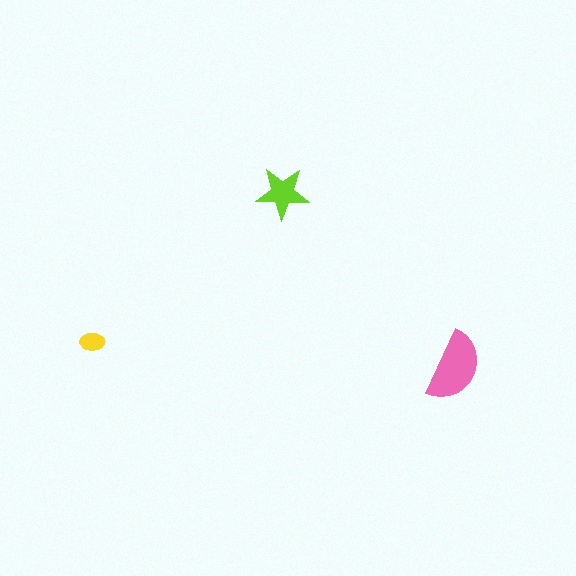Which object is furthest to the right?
The pink semicircle is rightmost.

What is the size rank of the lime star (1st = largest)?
2nd.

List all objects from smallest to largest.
The yellow ellipse, the lime star, the pink semicircle.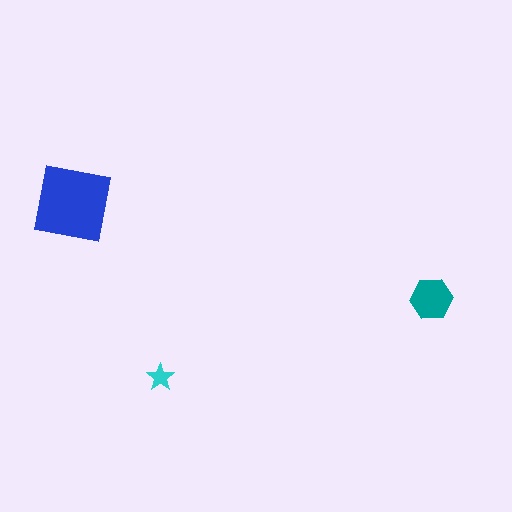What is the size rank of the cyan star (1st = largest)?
3rd.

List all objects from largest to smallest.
The blue square, the teal hexagon, the cyan star.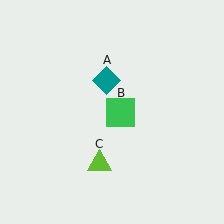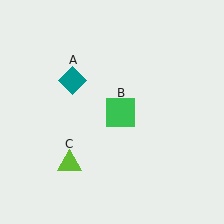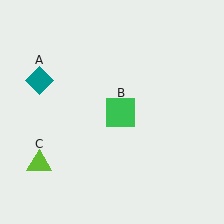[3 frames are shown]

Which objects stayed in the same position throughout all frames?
Green square (object B) remained stationary.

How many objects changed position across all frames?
2 objects changed position: teal diamond (object A), lime triangle (object C).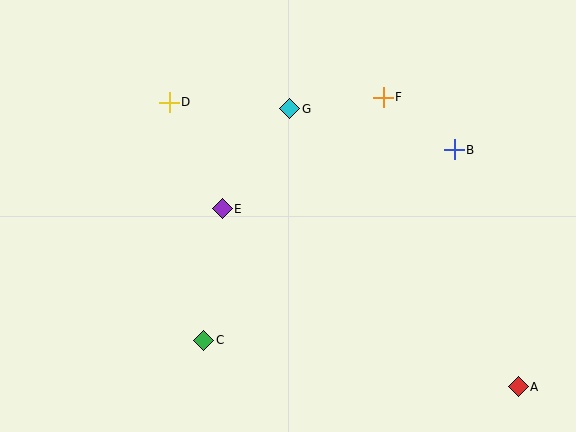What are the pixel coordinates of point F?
Point F is at (383, 97).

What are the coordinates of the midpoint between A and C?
The midpoint between A and C is at (361, 363).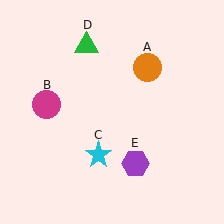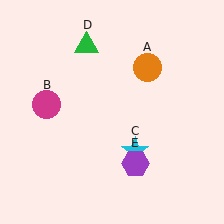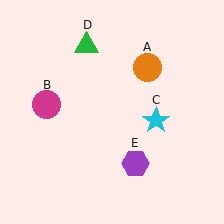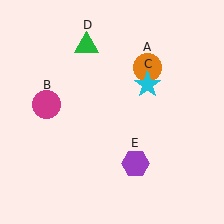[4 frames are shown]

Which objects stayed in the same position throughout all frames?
Orange circle (object A) and magenta circle (object B) and green triangle (object D) and purple hexagon (object E) remained stationary.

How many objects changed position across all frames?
1 object changed position: cyan star (object C).